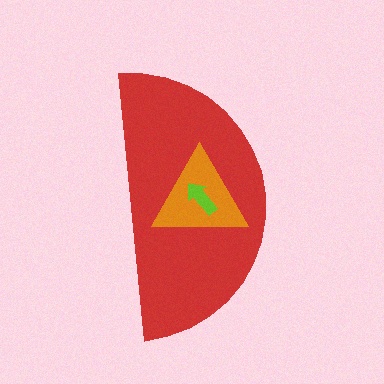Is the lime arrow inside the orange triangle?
Yes.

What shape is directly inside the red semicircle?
The orange triangle.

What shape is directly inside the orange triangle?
The lime arrow.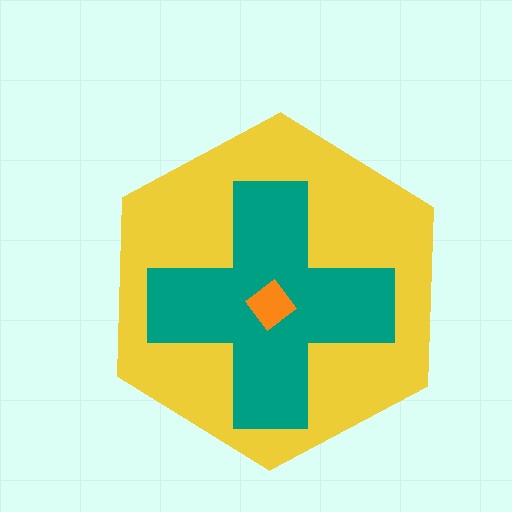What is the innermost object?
The orange diamond.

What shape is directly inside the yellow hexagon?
The teal cross.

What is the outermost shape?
The yellow hexagon.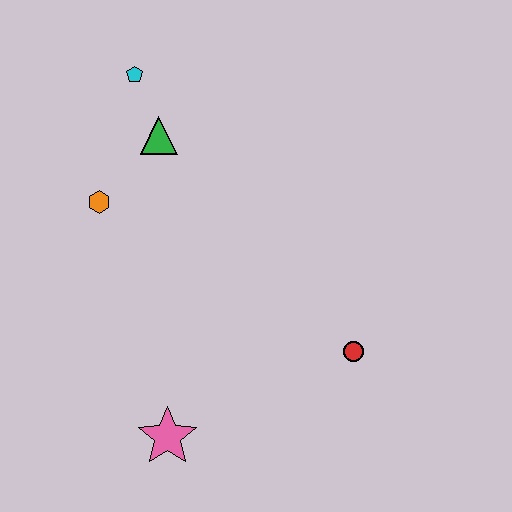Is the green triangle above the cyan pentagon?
No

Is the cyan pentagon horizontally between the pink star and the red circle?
No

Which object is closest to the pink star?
The red circle is closest to the pink star.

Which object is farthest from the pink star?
The cyan pentagon is farthest from the pink star.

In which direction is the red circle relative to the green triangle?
The red circle is below the green triangle.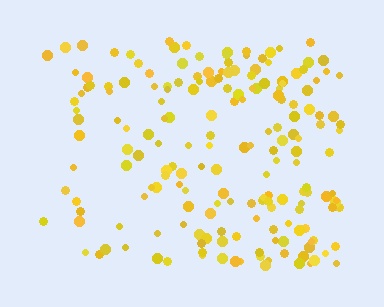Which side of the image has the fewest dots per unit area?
The left.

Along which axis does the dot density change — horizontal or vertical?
Horizontal.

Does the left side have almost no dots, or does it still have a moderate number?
Still a moderate number, just noticeably fewer than the right.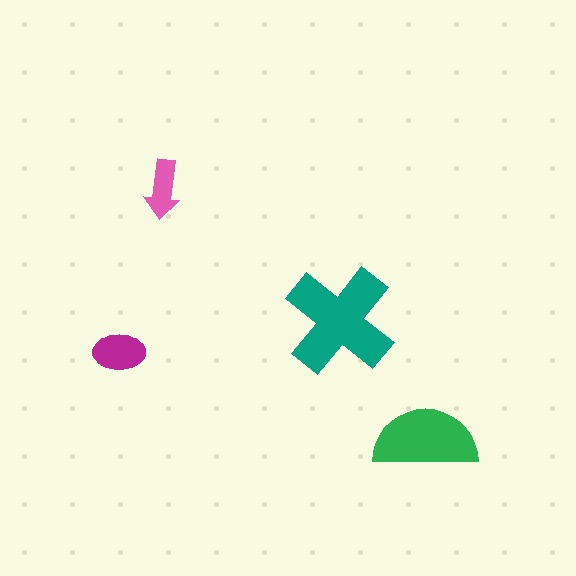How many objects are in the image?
There are 4 objects in the image.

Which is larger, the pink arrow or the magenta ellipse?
The magenta ellipse.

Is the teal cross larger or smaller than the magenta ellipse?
Larger.